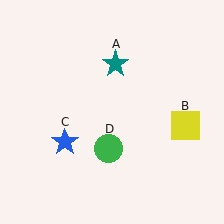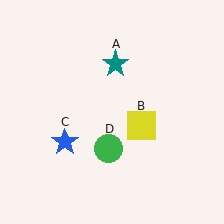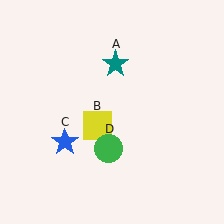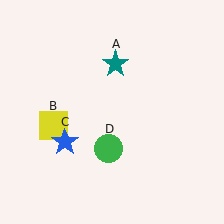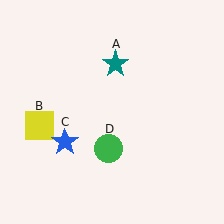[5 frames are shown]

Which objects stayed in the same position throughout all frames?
Teal star (object A) and blue star (object C) and green circle (object D) remained stationary.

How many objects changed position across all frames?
1 object changed position: yellow square (object B).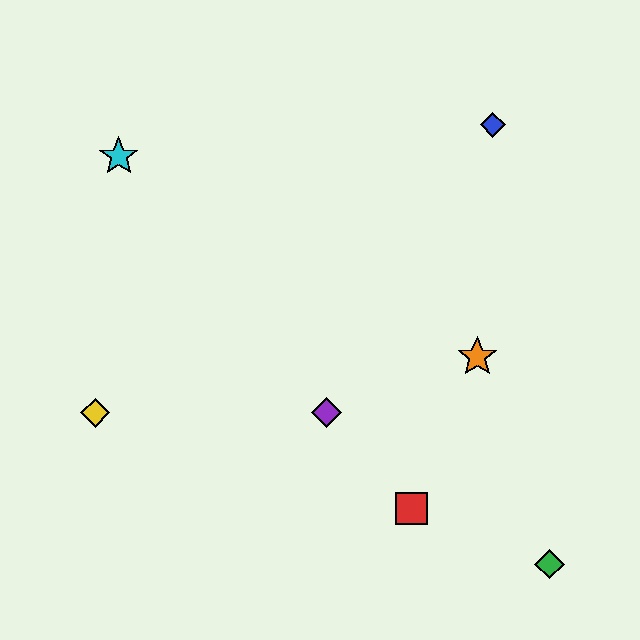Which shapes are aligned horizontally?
The yellow diamond, the purple diamond are aligned horizontally.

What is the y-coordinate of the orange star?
The orange star is at y≈357.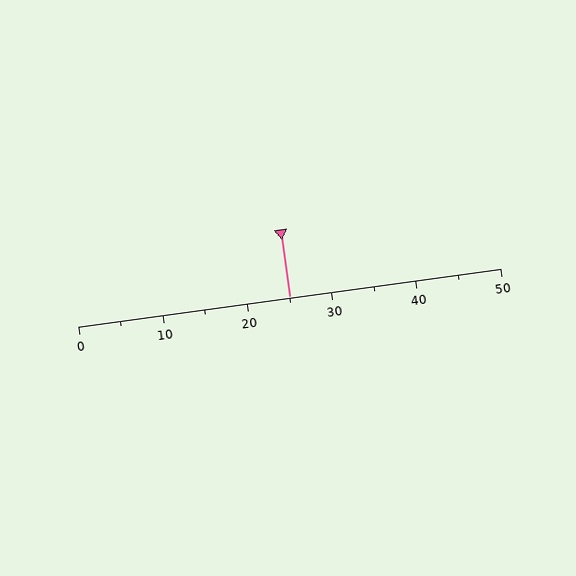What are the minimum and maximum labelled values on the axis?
The axis runs from 0 to 50.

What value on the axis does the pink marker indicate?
The marker indicates approximately 25.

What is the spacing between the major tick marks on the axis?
The major ticks are spaced 10 apart.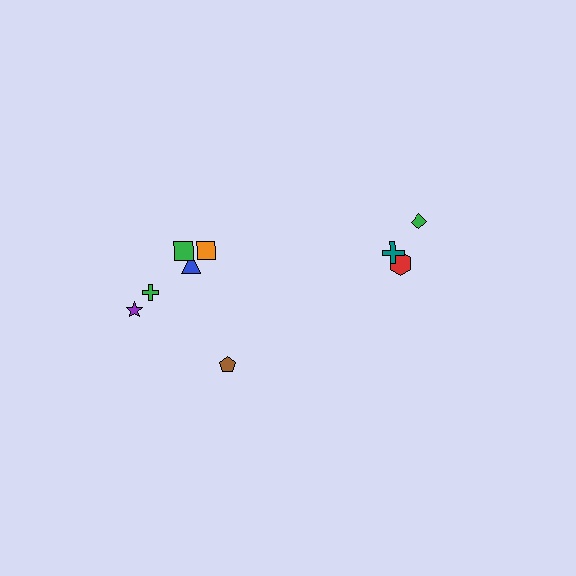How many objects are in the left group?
There are 6 objects.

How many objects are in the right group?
There are 3 objects.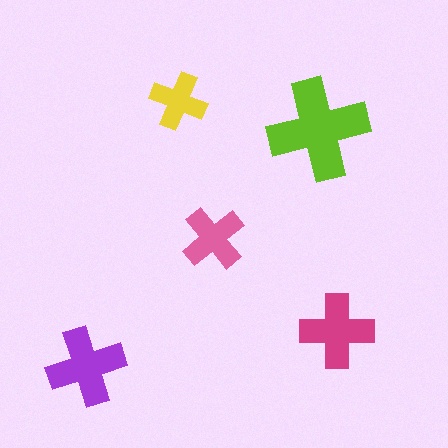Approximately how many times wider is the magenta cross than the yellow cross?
About 1.5 times wider.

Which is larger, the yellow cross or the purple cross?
The purple one.